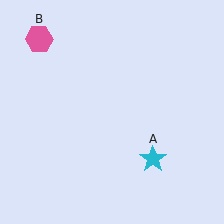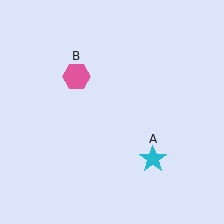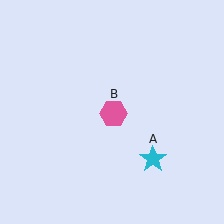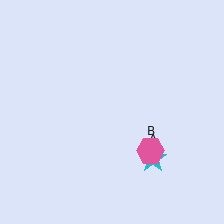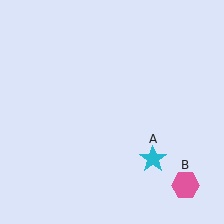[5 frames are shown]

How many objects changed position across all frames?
1 object changed position: pink hexagon (object B).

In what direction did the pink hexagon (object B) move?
The pink hexagon (object B) moved down and to the right.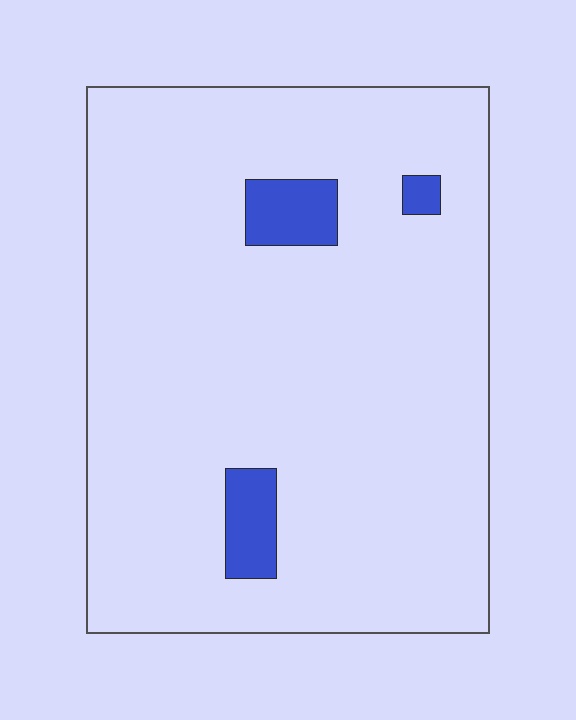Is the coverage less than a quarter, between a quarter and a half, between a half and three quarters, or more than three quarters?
Less than a quarter.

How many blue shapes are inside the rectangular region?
3.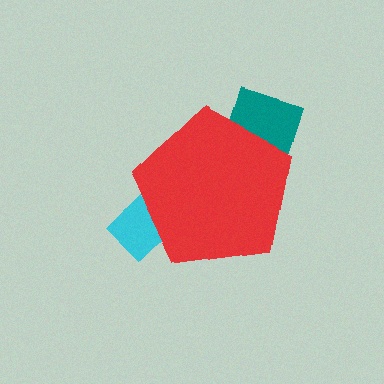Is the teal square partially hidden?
Yes, the teal square is partially hidden behind the red pentagon.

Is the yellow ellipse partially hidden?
Yes, the yellow ellipse is partially hidden behind the red pentagon.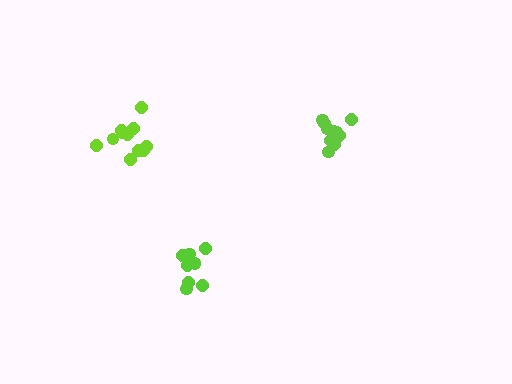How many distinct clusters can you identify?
There are 3 distinct clusters.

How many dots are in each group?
Group 1: 11 dots, Group 2: 8 dots, Group 3: 11 dots (30 total).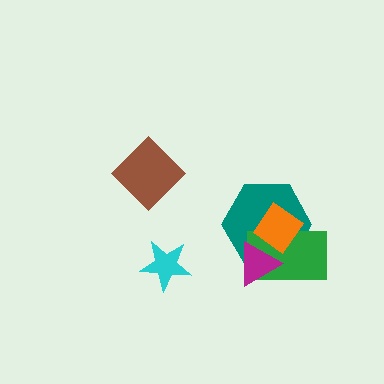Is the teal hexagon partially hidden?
Yes, it is partially covered by another shape.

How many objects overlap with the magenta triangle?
3 objects overlap with the magenta triangle.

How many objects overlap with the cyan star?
0 objects overlap with the cyan star.